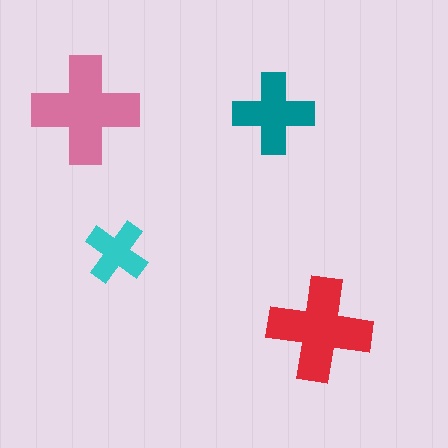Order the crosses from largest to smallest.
the pink one, the red one, the teal one, the cyan one.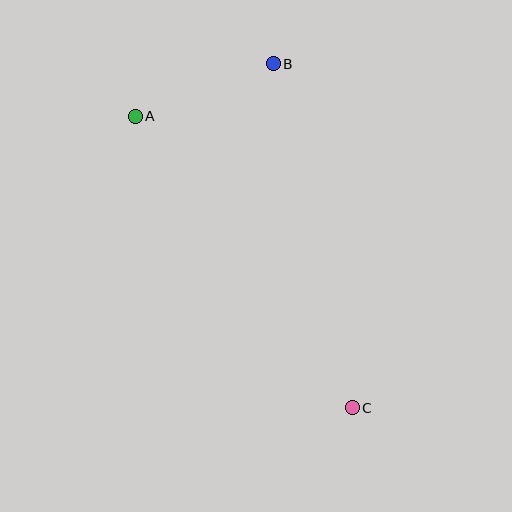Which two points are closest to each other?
Points A and B are closest to each other.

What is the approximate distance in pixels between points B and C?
The distance between B and C is approximately 353 pixels.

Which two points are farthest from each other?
Points A and C are farthest from each other.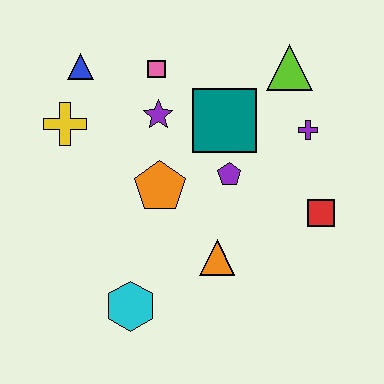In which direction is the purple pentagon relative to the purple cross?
The purple pentagon is to the left of the purple cross.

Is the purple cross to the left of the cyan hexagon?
No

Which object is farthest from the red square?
The blue triangle is farthest from the red square.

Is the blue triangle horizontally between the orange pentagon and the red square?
No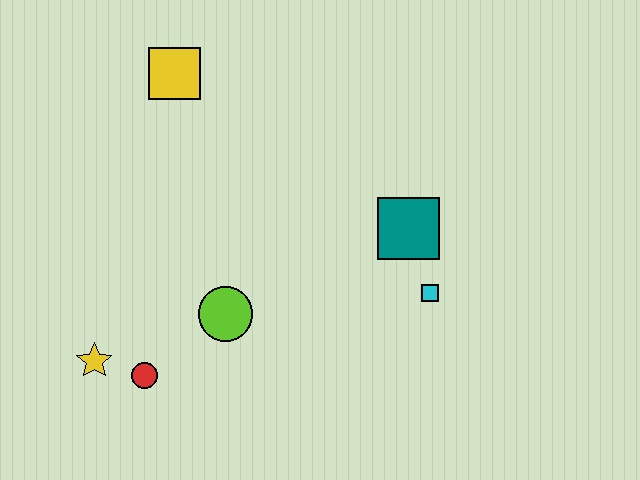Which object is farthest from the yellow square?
The cyan square is farthest from the yellow square.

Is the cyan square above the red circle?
Yes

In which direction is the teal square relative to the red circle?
The teal square is to the right of the red circle.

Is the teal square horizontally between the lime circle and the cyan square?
Yes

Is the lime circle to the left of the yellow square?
No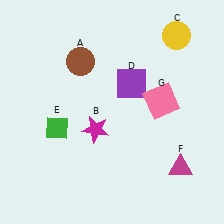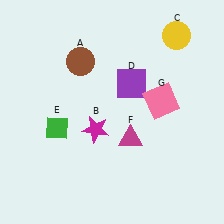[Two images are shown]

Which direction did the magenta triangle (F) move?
The magenta triangle (F) moved left.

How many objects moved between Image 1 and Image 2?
1 object moved between the two images.